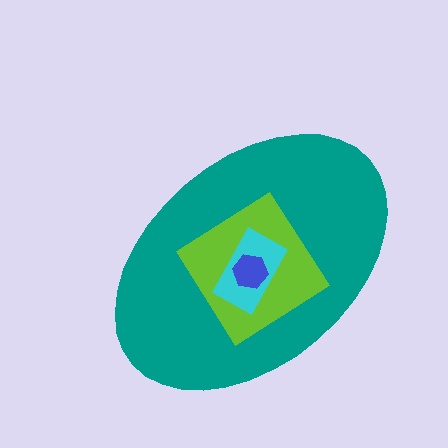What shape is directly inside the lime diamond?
The cyan rectangle.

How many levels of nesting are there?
4.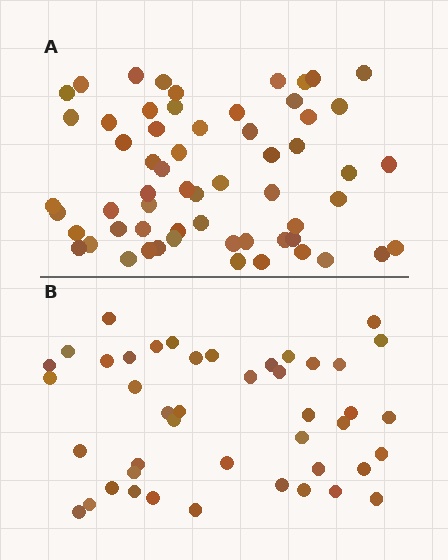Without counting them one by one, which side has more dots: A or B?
Region A (the top region) has more dots.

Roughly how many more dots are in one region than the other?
Region A has approximately 15 more dots than region B.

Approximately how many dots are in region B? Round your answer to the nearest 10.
About 40 dots. (The exact count is 44, which rounds to 40.)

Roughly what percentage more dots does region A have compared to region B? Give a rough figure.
About 35% more.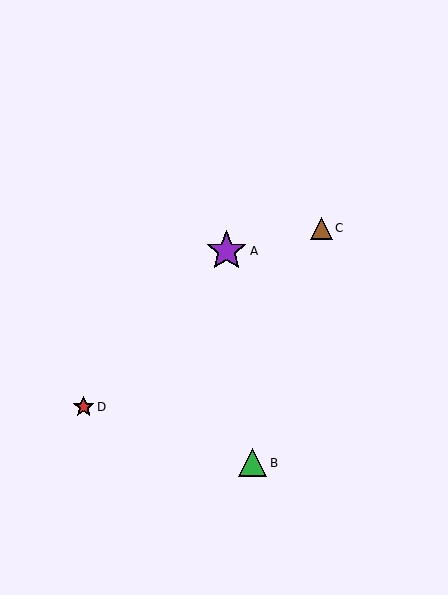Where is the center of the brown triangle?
The center of the brown triangle is at (321, 228).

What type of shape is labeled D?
Shape D is a red star.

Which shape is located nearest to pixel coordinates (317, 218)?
The brown triangle (labeled C) at (321, 228) is nearest to that location.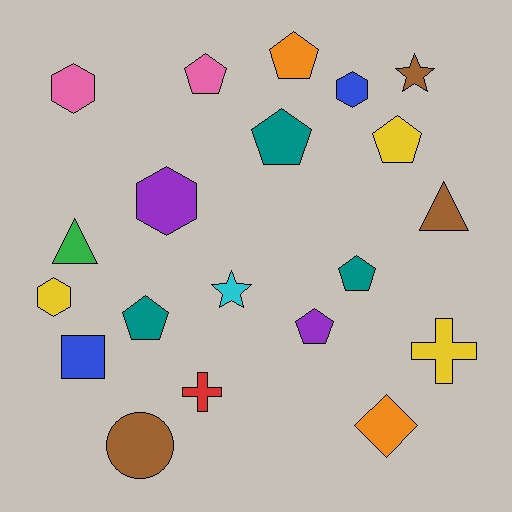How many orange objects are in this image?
There are 2 orange objects.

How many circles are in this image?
There is 1 circle.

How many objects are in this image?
There are 20 objects.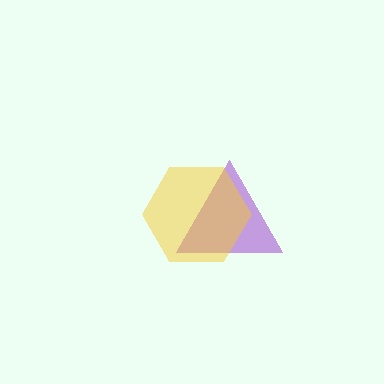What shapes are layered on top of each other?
The layered shapes are: a purple triangle, a yellow hexagon.